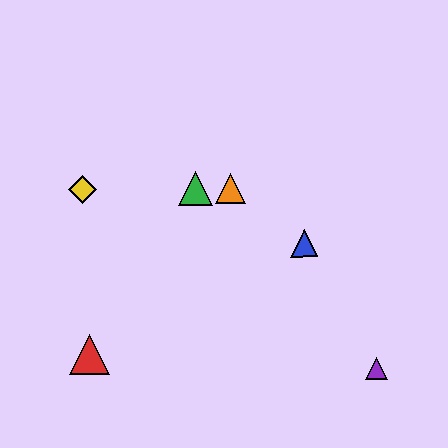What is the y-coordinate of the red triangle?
The red triangle is at y≈354.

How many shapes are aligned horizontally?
3 shapes (the green triangle, the yellow diamond, the orange triangle) are aligned horizontally.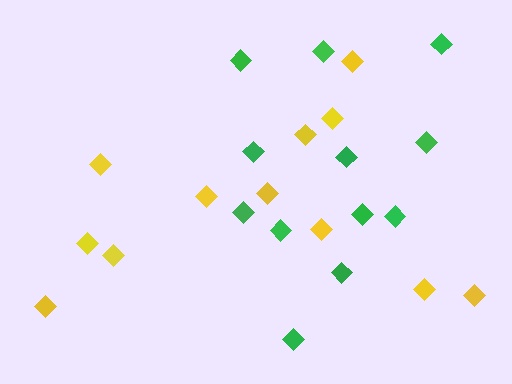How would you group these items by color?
There are 2 groups: one group of green diamonds (12) and one group of yellow diamonds (12).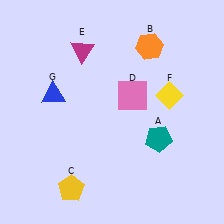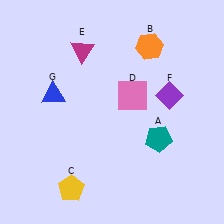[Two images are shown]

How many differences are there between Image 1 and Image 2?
There is 1 difference between the two images.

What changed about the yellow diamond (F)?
In Image 1, F is yellow. In Image 2, it changed to purple.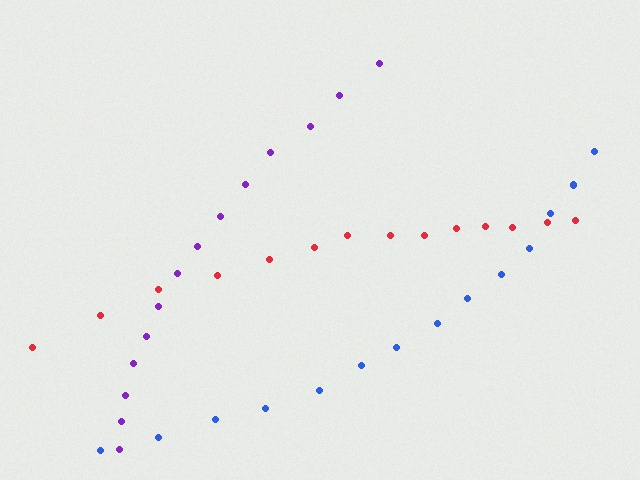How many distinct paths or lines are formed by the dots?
There are 3 distinct paths.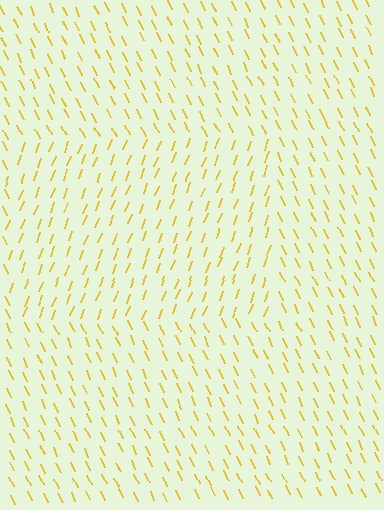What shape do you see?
I see a rectangle.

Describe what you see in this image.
The image is filled with small yellow line segments. A rectangle region in the image has lines oriented differently from the surrounding lines, creating a visible texture boundary.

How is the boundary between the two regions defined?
The boundary is defined purely by a change in line orientation (approximately 45 degrees difference). All lines are the same color and thickness.